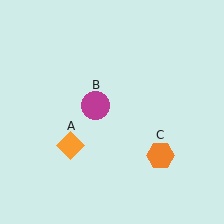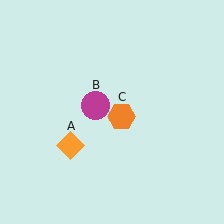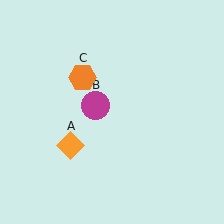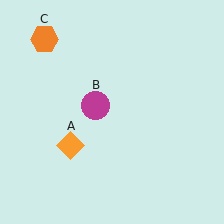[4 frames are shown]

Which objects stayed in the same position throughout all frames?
Orange diamond (object A) and magenta circle (object B) remained stationary.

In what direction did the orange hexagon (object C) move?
The orange hexagon (object C) moved up and to the left.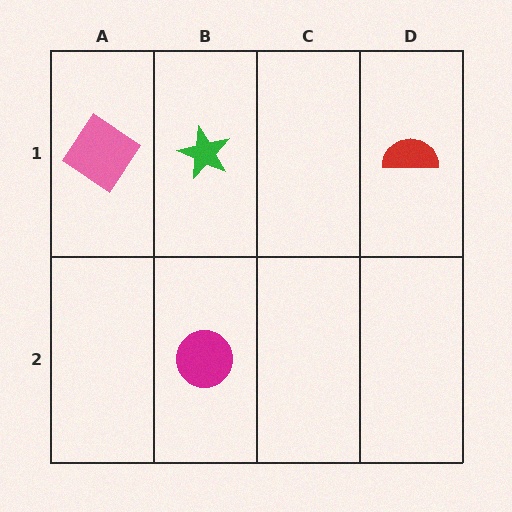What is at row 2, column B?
A magenta circle.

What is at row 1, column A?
A pink diamond.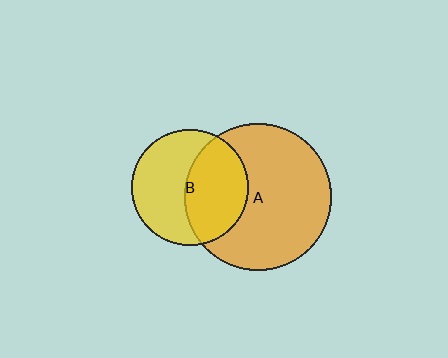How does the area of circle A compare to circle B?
Approximately 1.6 times.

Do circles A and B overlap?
Yes.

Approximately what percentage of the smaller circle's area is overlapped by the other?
Approximately 45%.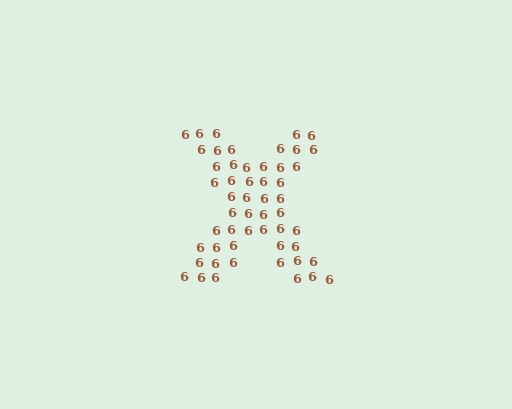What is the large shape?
The large shape is the letter X.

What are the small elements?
The small elements are digit 6's.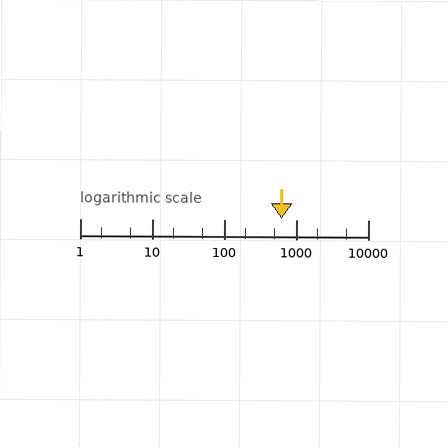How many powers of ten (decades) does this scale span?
The scale spans 4 decades, from 1 to 10000.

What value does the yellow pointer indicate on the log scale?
The pointer indicates approximately 630.